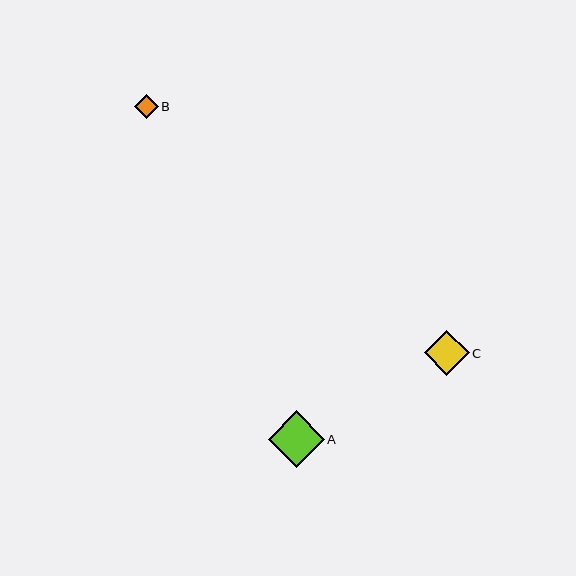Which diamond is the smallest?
Diamond B is the smallest with a size of approximately 23 pixels.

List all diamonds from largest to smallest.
From largest to smallest: A, C, B.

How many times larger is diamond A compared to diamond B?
Diamond A is approximately 2.4 times the size of diamond B.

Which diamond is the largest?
Diamond A is the largest with a size of approximately 56 pixels.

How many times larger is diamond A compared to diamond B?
Diamond A is approximately 2.4 times the size of diamond B.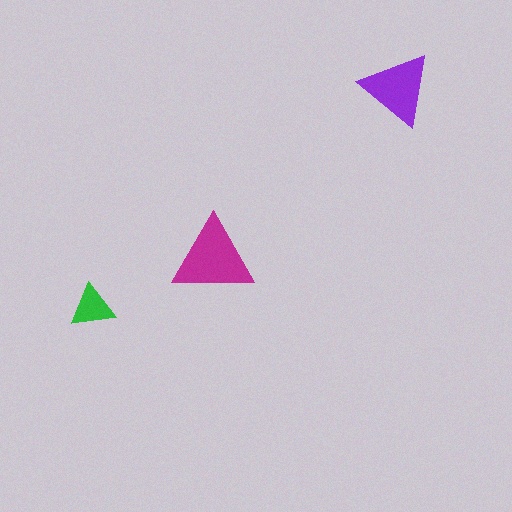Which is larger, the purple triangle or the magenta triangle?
The magenta one.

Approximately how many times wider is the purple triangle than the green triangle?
About 1.5 times wider.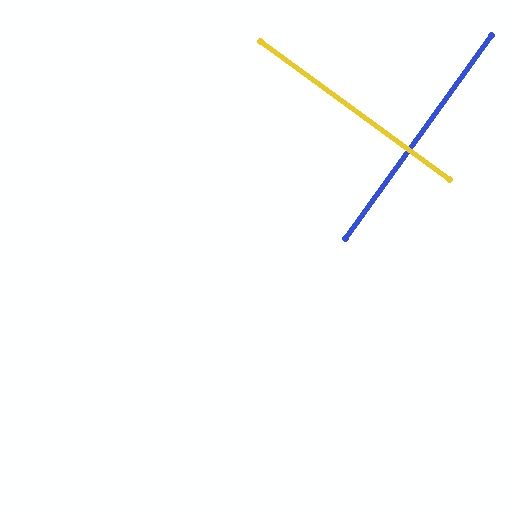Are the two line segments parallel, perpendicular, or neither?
Perpendicular — they meet at approximately 89°.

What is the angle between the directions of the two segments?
Approximately 89 degrees.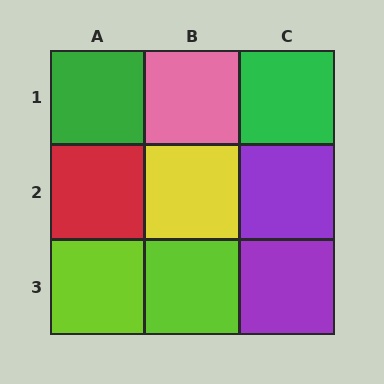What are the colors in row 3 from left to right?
Lime, lime, purple.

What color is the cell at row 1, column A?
Green.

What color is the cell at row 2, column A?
Red.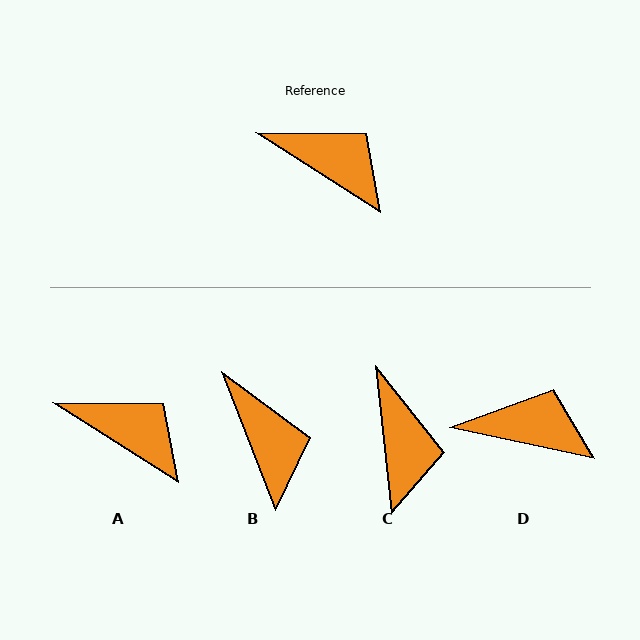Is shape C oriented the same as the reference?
No, it is off by about 51 degrees.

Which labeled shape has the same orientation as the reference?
A.